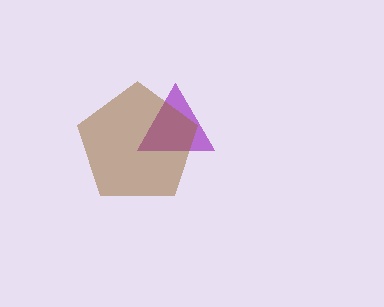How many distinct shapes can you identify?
There are 2 distinct shapes: a purple triangle, a brown pentagon.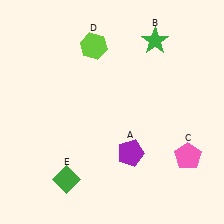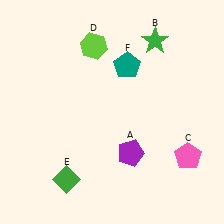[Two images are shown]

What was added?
A teal pentagon (F) was added in Image 2.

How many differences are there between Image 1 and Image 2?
There is 1 difference between the two images.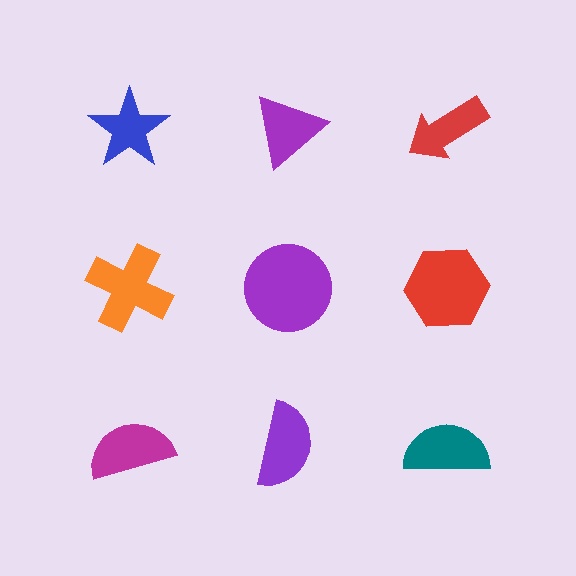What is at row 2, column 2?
A purple circle.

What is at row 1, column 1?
A blue star.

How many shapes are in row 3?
3 shapes.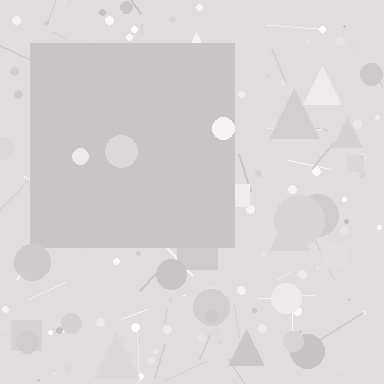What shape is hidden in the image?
A square is hidden in the image.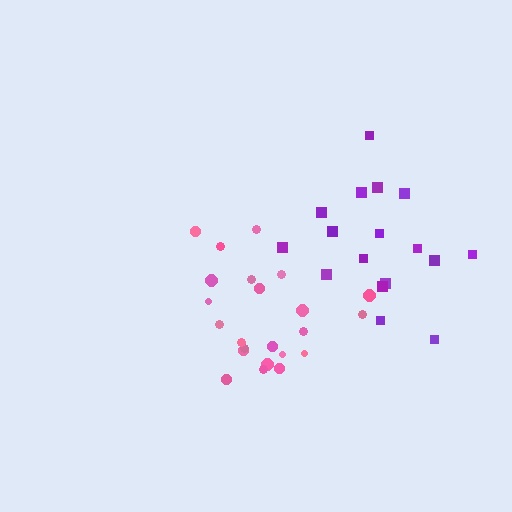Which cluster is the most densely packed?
Pink.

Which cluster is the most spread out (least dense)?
Purple.